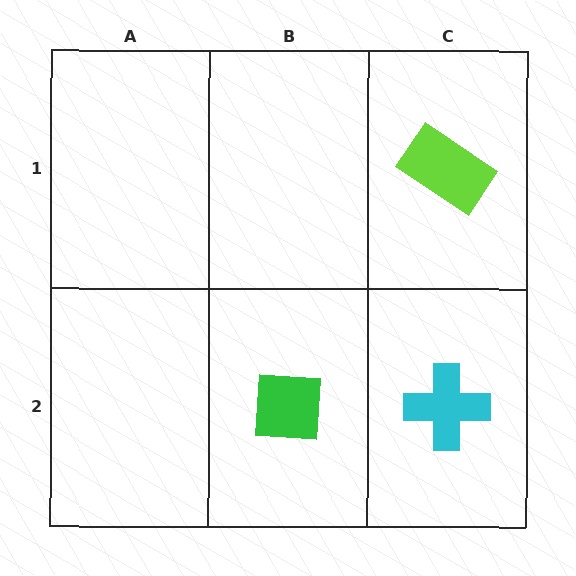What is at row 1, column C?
A lime rectangle.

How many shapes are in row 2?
2 shapes.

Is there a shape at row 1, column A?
No, that cell is empty.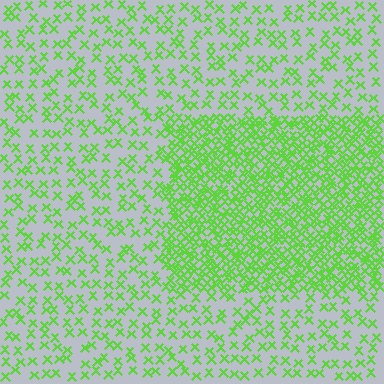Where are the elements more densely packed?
The elements are more densely packed inside the rectangle boundary.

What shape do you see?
I see a rectangle.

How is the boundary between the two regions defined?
The boundary is defined by a change in element density (approximately 2.7x ratio). All elements are the same color, size, and shape.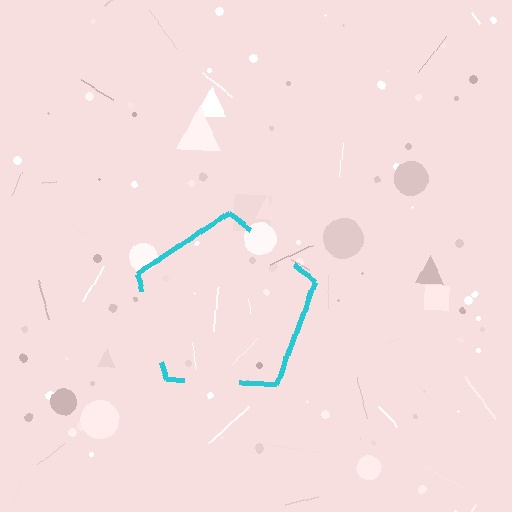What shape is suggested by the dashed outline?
The dashed outline suggests a pentagon.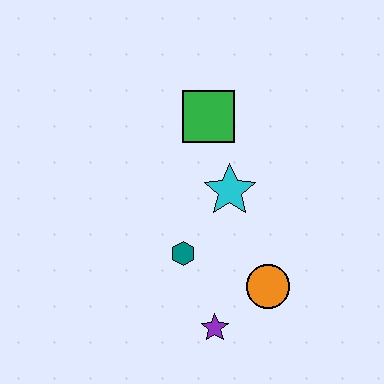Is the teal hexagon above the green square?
No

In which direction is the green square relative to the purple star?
The green square is above the purple star.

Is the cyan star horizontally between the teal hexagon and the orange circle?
Yes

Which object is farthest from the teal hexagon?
The green square is farthest from the teal hexagon.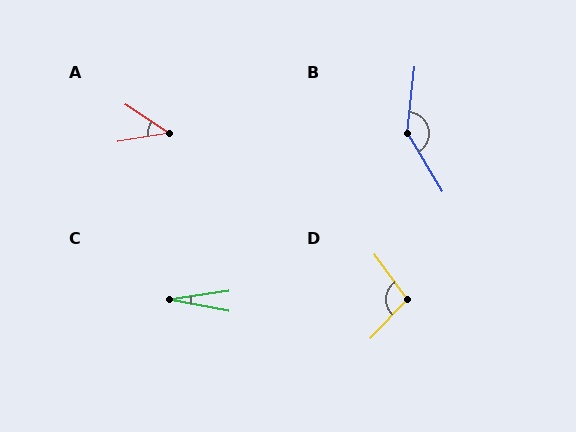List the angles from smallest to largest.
C (19°), A (43°), D (100°), B (143°).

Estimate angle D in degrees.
Approximately 100 degrees.